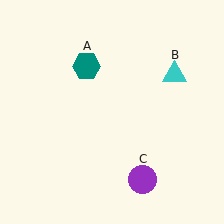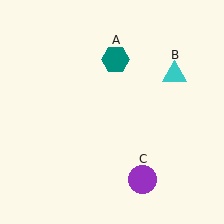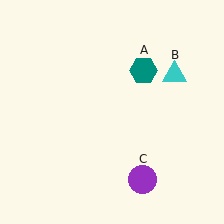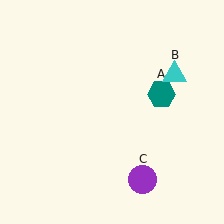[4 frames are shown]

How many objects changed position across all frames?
1 object changed position: teal hexagon (object A).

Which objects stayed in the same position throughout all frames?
Cyan triangle (object B) and purple circle (object C) remained stationary.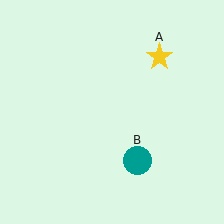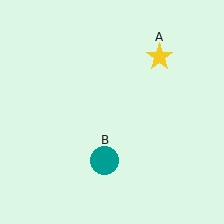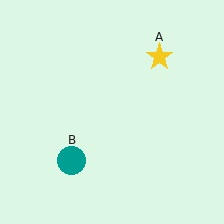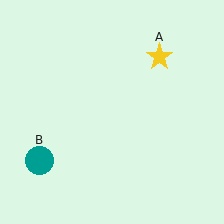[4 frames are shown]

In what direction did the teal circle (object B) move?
The teal circle (object B) moved left.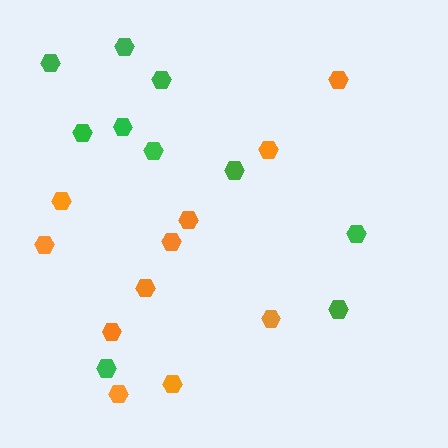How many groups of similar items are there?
There are 2 groups: one group of orange hexagons (11) and one group of green hexagons (10).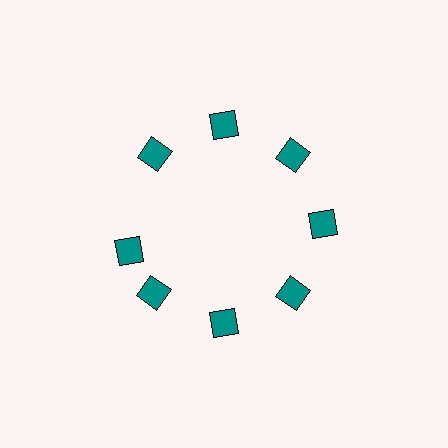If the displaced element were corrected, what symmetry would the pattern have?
It would have 8-fold rotational symmetry — the pattern would map onto itself every 45 degrees.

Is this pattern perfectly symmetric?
No. The 8 teal diamonds are arranged in a ring, but one element near the 9 o'clock position is rotated out of alignment along the ring, breaking the 8-fold rotational symmetry.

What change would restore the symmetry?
The symmetry would be restored by rotating it back into even spacing with its neighbors so that all 8 diamonds sit at equal angles and equal distance from the center.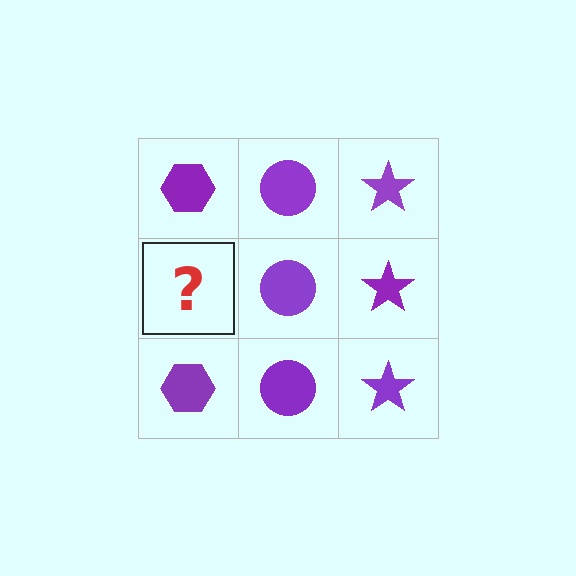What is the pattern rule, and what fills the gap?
The rule is that each column has a consistent shape. The gap should be filled with a purple hexagon.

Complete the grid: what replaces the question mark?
The question mark should be replaced with a purple hexagon.